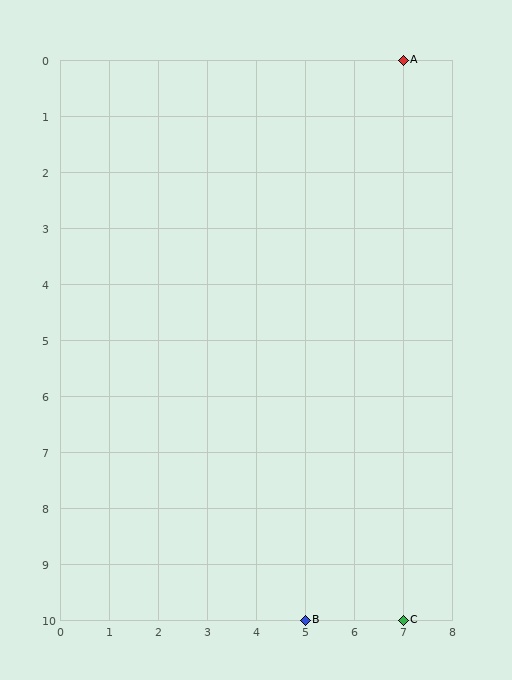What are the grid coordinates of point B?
Point B is at grid coordinates (5, 10).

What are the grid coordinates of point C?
Point C is at grid coordinates (7, 10).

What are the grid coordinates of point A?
Point A is at grid coordinates (7, 0).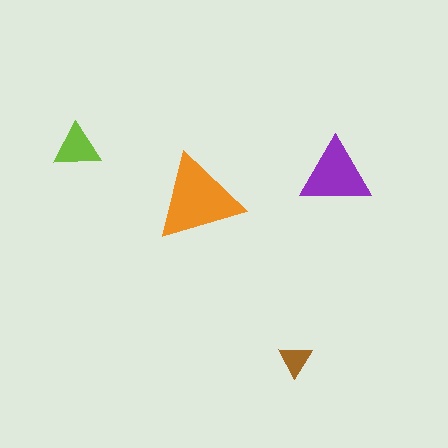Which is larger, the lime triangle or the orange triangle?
The orange one.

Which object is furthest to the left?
The lime triangle is leftmost.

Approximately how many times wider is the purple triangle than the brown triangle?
About 2 times wider.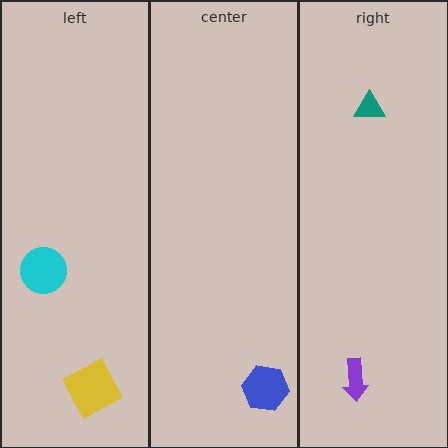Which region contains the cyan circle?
The left region.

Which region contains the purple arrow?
The right region.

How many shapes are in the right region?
2.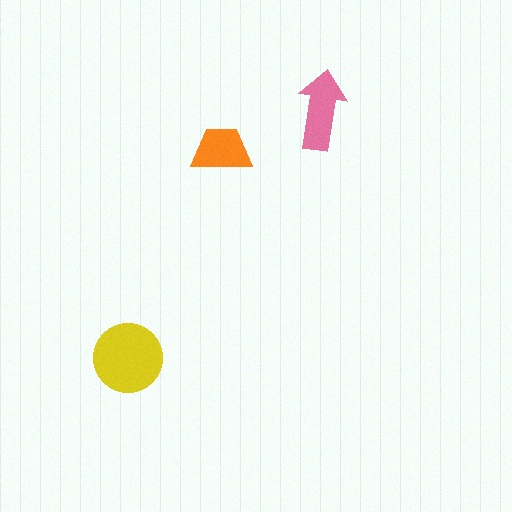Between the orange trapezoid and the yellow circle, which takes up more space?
The yellow circle.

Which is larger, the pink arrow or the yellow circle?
The yellow circle.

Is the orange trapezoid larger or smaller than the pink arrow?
Smaller.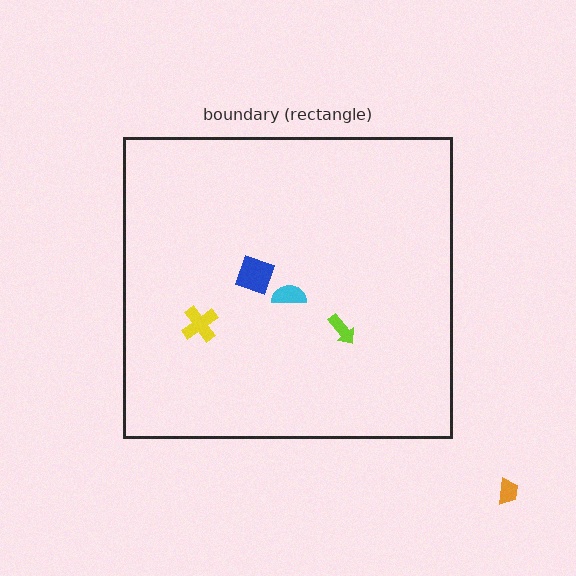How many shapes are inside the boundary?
4 inside, 1 outside.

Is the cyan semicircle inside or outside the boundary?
Inside.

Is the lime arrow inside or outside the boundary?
Inside.